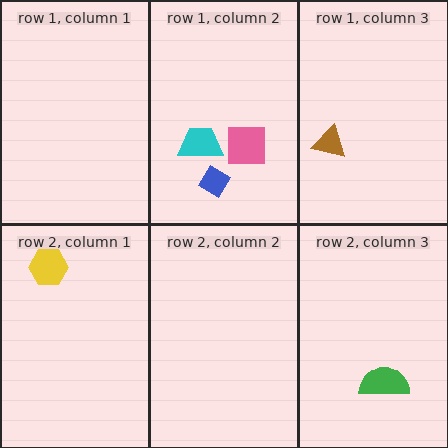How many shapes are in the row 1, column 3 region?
1.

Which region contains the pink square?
The row 1, column 2 region.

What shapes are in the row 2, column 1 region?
The yellow hexagon.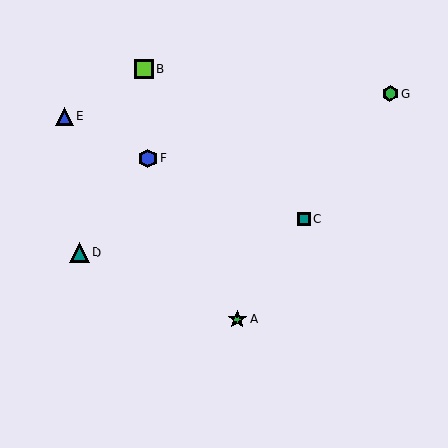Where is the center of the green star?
The center of the green star is at (237, 320).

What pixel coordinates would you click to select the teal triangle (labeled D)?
Click at (79, 253) to select the teal triangle D.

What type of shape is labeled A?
Shape A is a green star.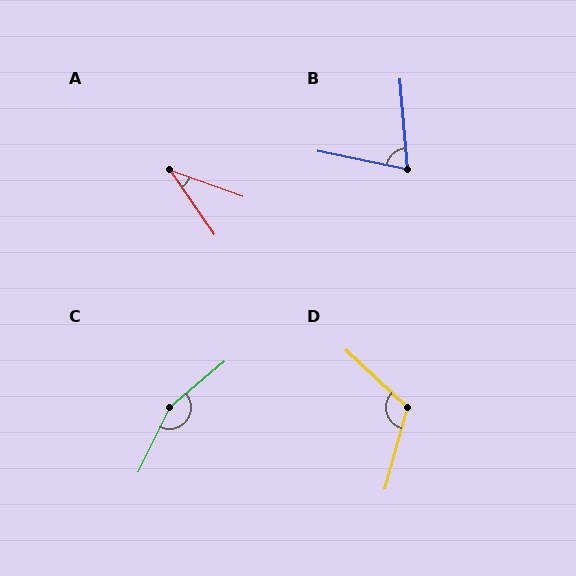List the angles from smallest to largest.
A (36°), B (73°), D (117°), C (156°).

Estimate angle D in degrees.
Approximately 117 degrees.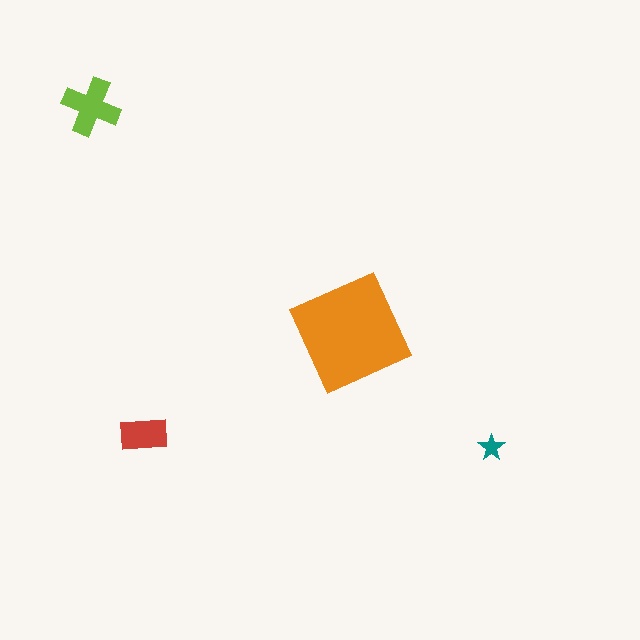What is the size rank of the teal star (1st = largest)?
4th.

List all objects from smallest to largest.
The teal star, the red rectangle, the lime cross, the orange square.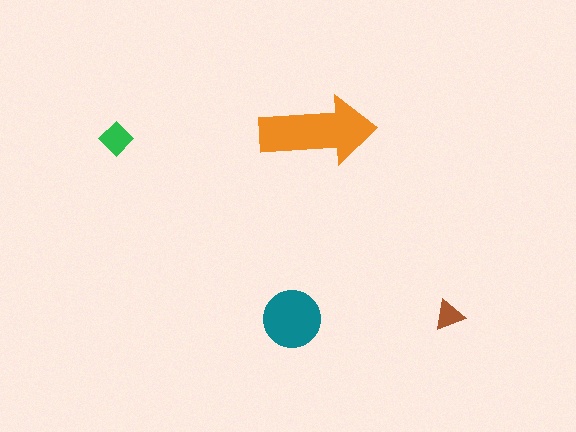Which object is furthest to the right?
The brown triangle is rightmost.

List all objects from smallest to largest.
The brown triangle, the green diamond, the teal circle, the orange arrow.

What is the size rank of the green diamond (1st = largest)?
3rd.